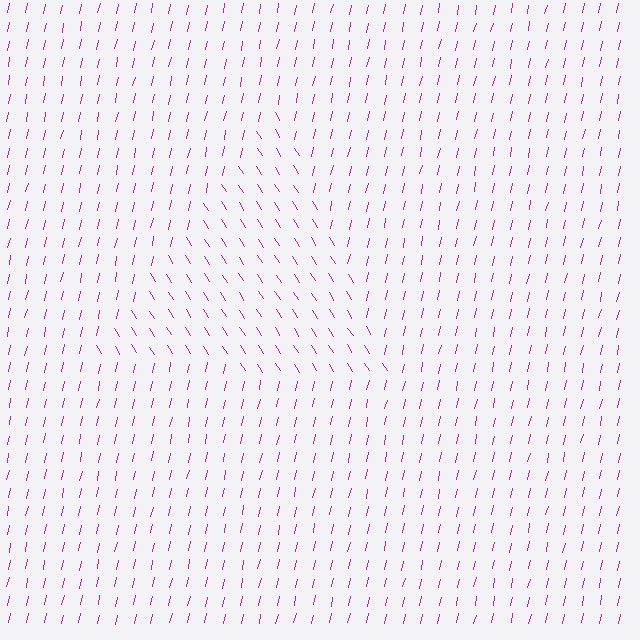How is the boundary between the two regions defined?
The boundary is defined purely by a change in line orientation (approximately 45 degrees difference). All lines are the same color and thickness.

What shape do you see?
I see a triangle.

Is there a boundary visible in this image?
Yes, there is a texture boundary formed by a change in line orientation.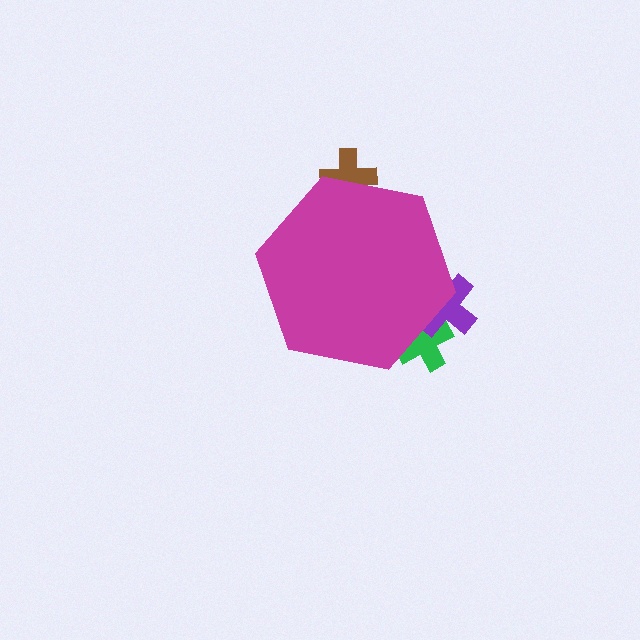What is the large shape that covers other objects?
A magenta hexagon.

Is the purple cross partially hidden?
Yes, the purple cross is partially hidden behind the magenta hexagon.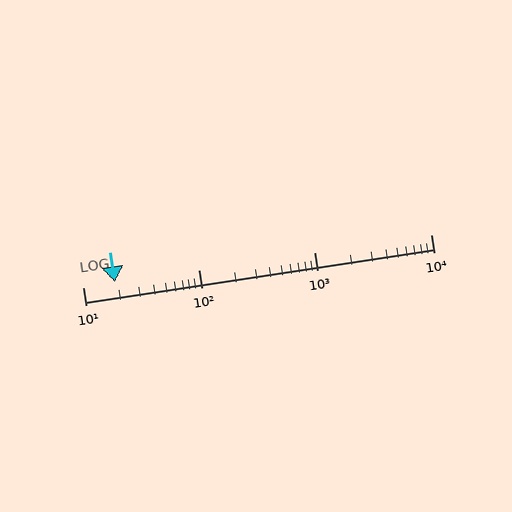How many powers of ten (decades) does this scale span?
The scale spans 3 decades, from 10 to 10000.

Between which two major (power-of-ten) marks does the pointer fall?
The pointer is between 10 and 100.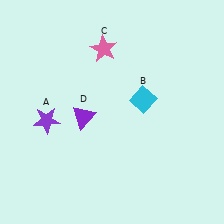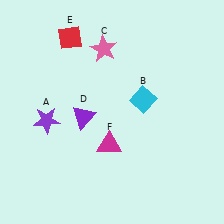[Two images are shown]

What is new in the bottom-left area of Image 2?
A magenta triangle (F) was added in the bottom-left area of Image 2.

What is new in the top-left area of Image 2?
A red diamond (E) was added in the top-left area of Image 2.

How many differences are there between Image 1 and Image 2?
There are 2 differences between the two images.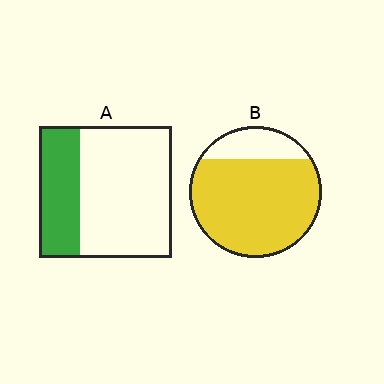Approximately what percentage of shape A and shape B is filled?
A is approximately 30% and B is approximately 80%.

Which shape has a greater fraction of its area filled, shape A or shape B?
Shape B.